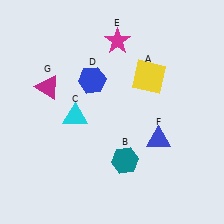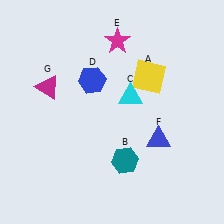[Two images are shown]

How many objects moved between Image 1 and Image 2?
1 object moved between the two images.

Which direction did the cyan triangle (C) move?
The cyan triangle (C) moved right.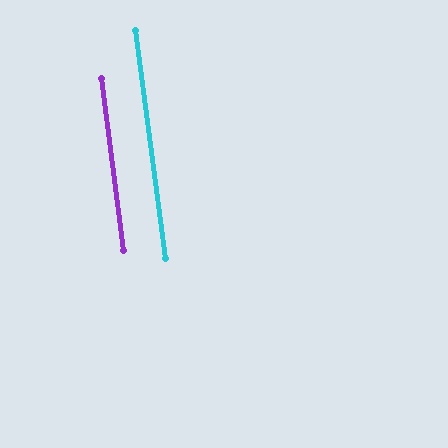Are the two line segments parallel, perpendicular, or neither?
Parallel — their directions differ by only 0.3°.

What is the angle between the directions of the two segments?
Approximately 0 degrees.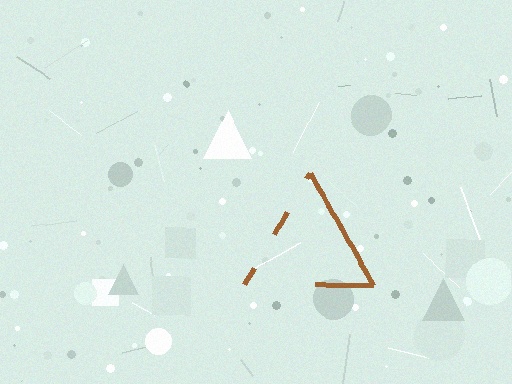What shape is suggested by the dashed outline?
The dashed outline suggests a triangle.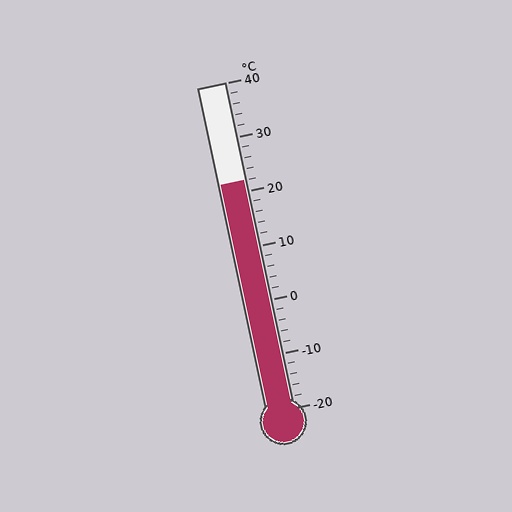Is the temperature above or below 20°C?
The temperature is above 20°C.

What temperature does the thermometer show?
The thermometer shows approximately 22°C.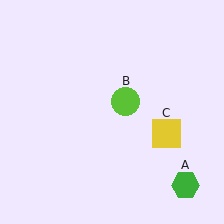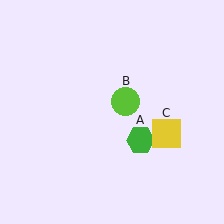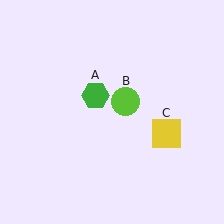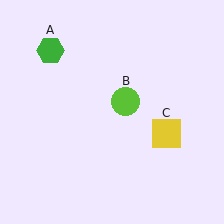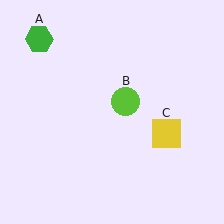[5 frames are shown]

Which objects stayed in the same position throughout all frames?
Lime circle (object B) and yellow square (object C) remained stationary.